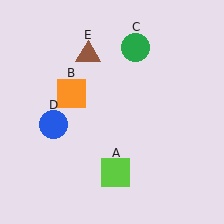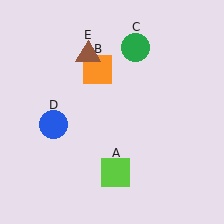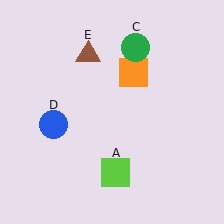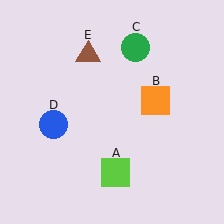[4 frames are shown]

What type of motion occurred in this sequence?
The orange square (object B) rotated clockwise around the center of the scene.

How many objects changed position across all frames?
1 object changed position: orange square (object B).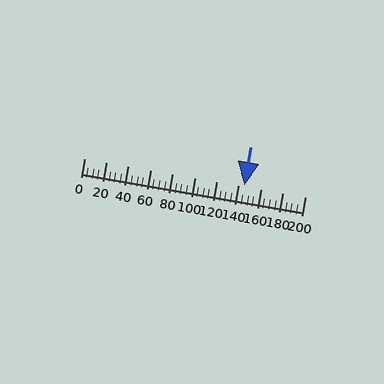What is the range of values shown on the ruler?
The ruler shows values from 0 to 200.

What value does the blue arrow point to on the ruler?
The blue arrow points to approximately 145.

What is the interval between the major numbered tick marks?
The major tick marks are spaced 20 units apart.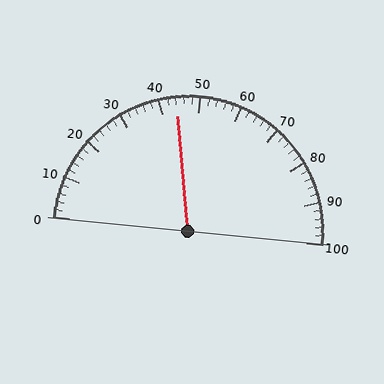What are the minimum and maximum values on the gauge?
The gauge ranges from 0 to 100.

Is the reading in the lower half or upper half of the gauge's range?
The reading is in the lower half of the range (0 to 100).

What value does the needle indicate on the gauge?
The needle indicates approximately 44.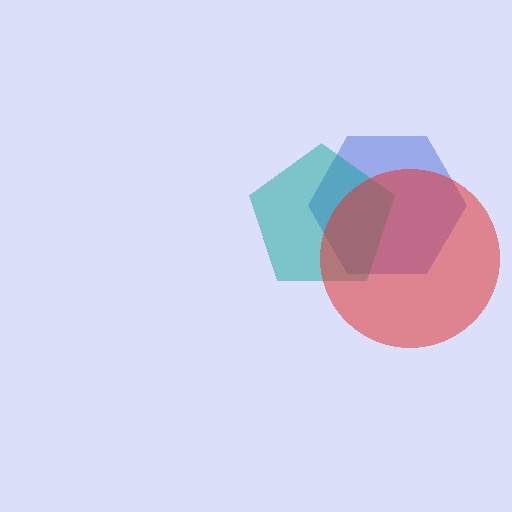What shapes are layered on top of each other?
The layered shapes are: a blue hexagon, a teal pentagon, a red circle.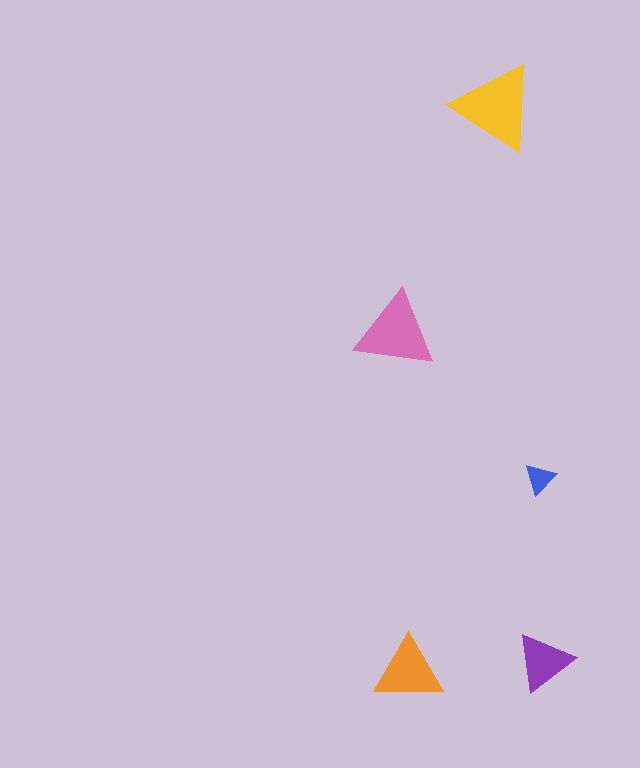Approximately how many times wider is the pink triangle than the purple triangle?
About 1.5 times wider.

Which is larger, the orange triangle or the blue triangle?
The orange one.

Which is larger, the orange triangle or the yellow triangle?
The yellow one.